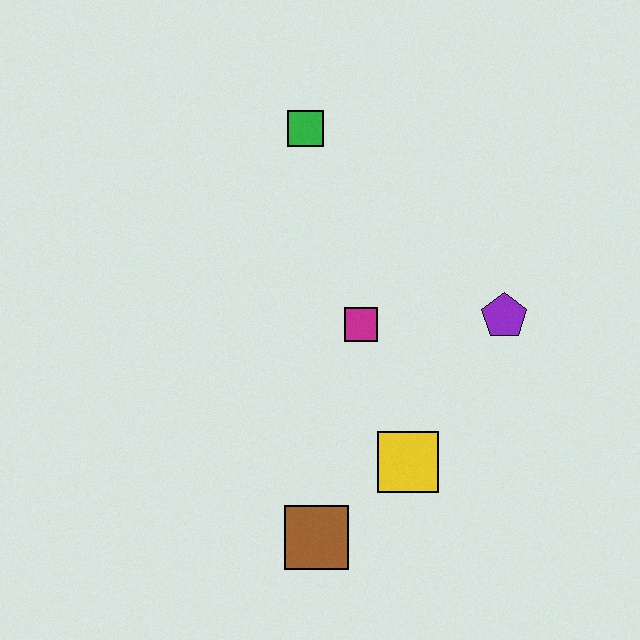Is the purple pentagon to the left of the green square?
No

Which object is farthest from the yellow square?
The green square is farthest from the yellow square.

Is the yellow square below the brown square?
No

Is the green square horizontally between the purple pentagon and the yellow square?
No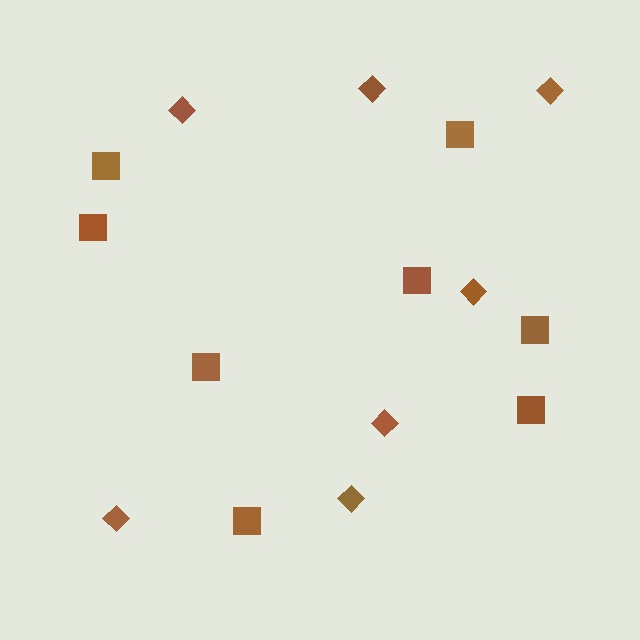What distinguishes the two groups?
There are 2 groups: one group of diamonds (7) and one group of squares (8).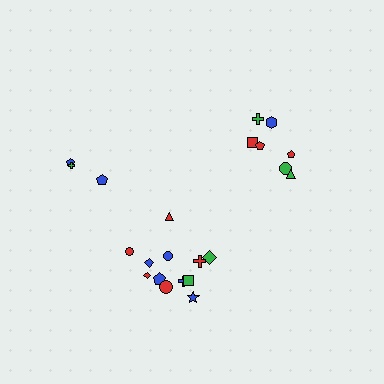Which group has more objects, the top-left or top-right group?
The top-right group.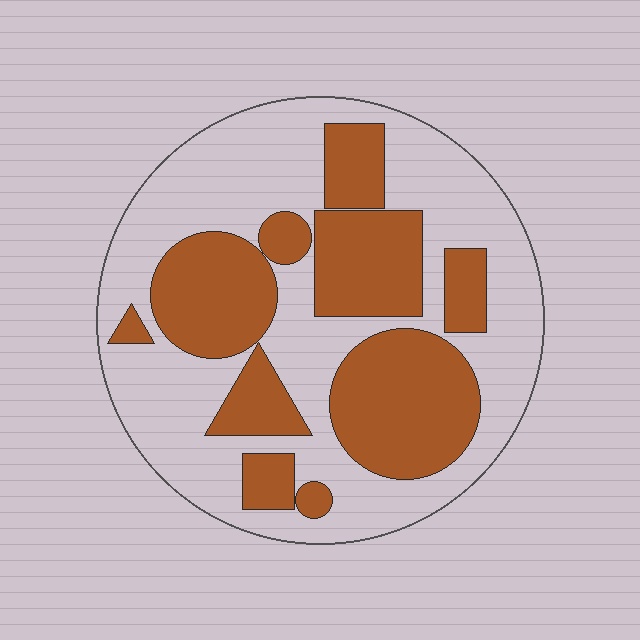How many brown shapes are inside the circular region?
10.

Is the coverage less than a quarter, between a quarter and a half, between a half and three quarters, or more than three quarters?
Between a quarter and a half.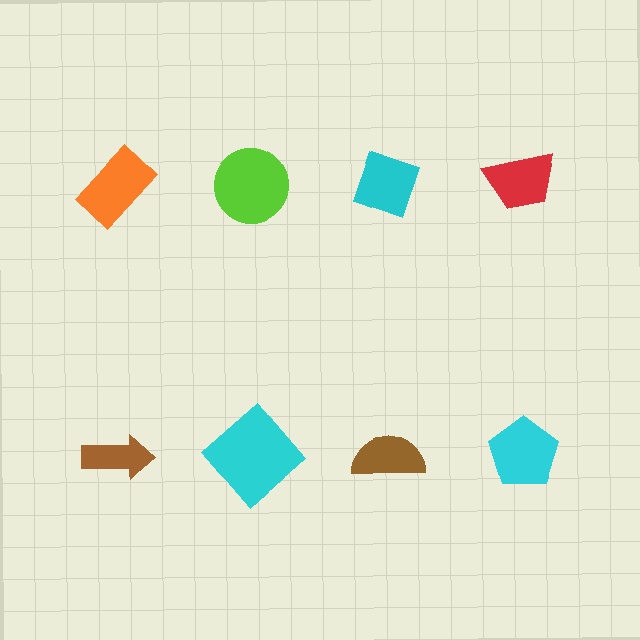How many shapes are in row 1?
4 shapes.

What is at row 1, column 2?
A lime circle.